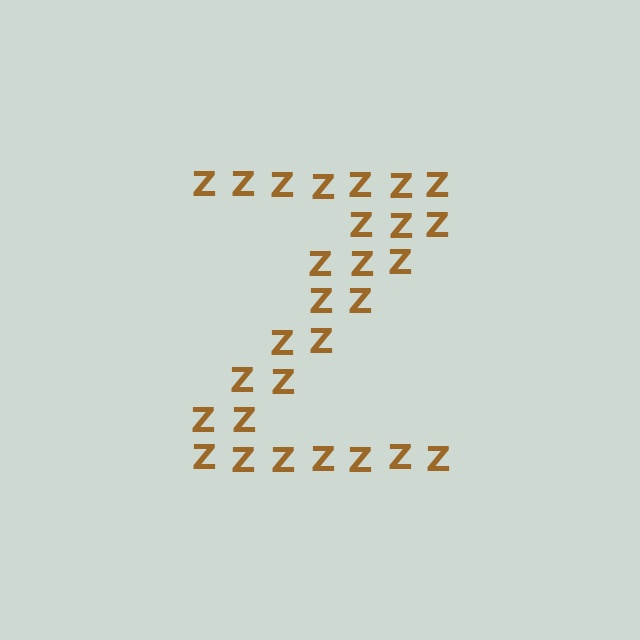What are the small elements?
The small elements are letter Z's.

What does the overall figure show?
The overall figure shows the letter Z.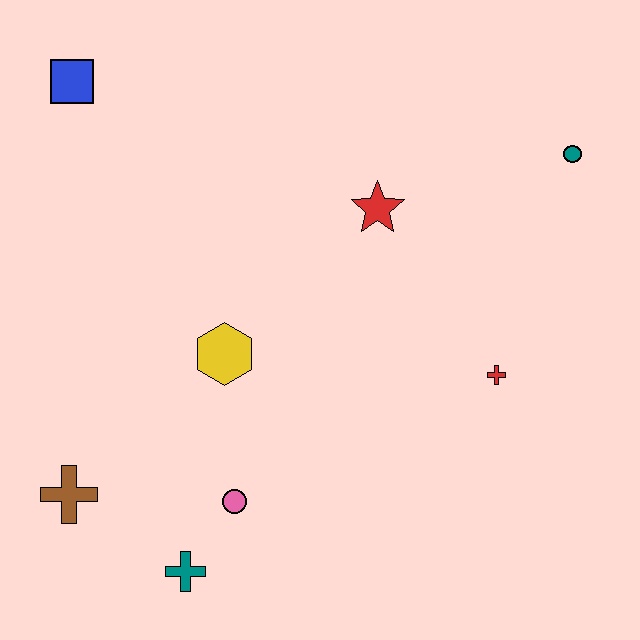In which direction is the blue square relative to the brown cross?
The blue square is above the brown cross.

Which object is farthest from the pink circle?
The teal circle is farthest from the pink circle.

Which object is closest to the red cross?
The red star is closest to the red cross.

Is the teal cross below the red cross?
Yes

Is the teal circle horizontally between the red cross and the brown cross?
No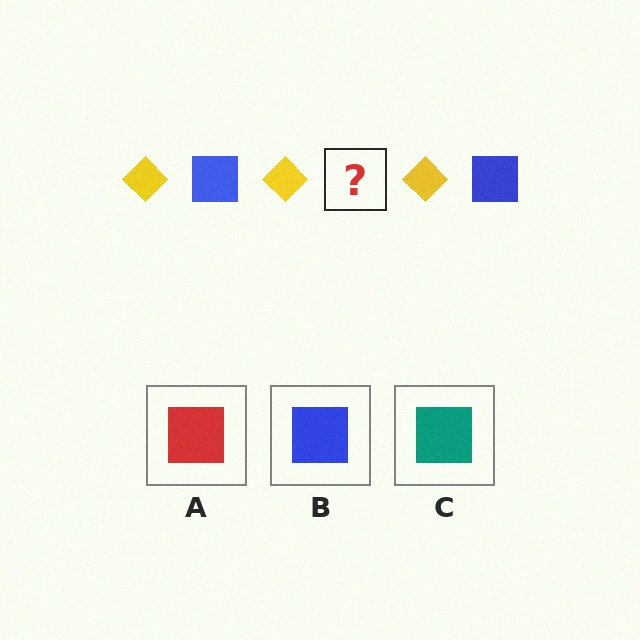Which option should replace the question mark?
Option B.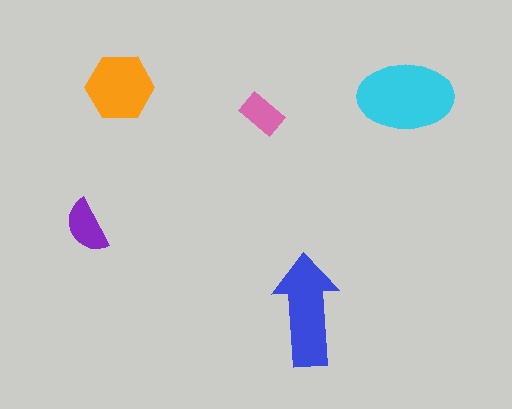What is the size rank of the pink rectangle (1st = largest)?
5th.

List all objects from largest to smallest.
The cyan ellipse, the blue arrow, the orange hexagon, the purple semicircle, the pink rectangle.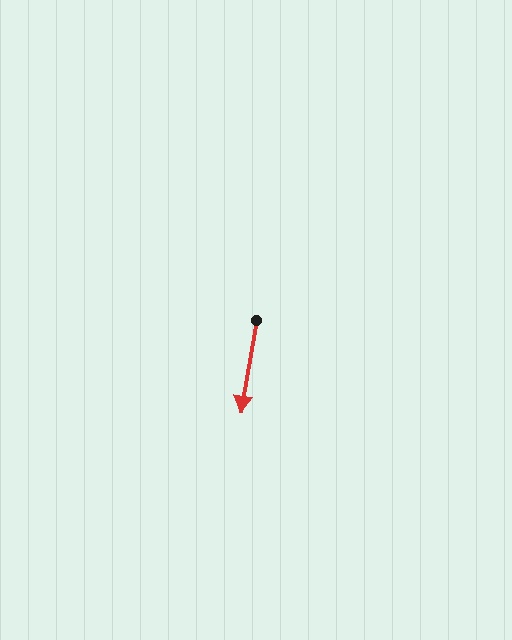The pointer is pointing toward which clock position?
Roughly 6 o'clock.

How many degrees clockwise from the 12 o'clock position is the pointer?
Approximately 190 degrees.